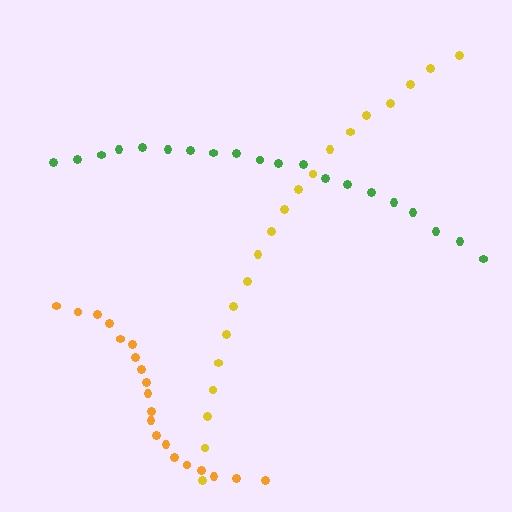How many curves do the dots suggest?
There are 3 distinct paths.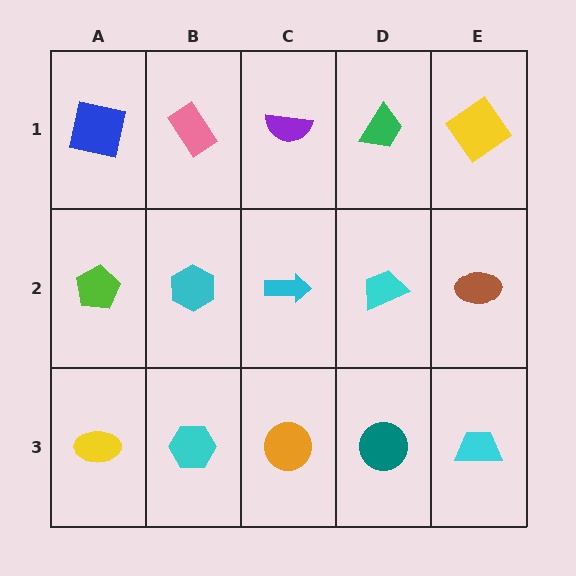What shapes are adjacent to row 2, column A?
A blue square (row 1, column A), a yellow ellipse (row 3, column A), a cyan hexagon (row 2, column B).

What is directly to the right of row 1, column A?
A pink rectangle.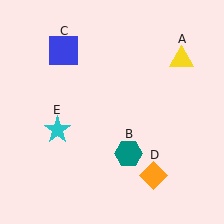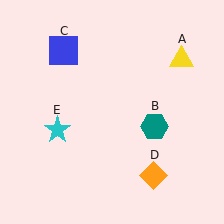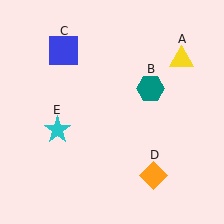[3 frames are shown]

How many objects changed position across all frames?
1 object changed position: teal hexagon (object B).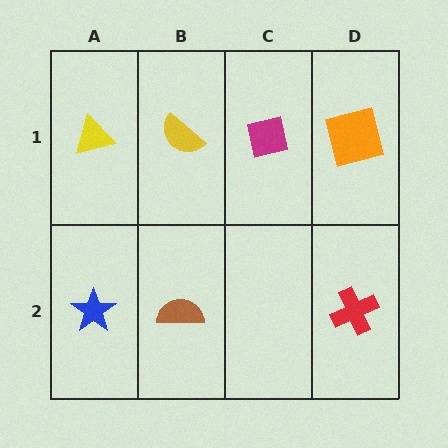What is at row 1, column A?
A yellow triangle.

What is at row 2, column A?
A blue star.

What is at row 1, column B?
A yellow semicircle.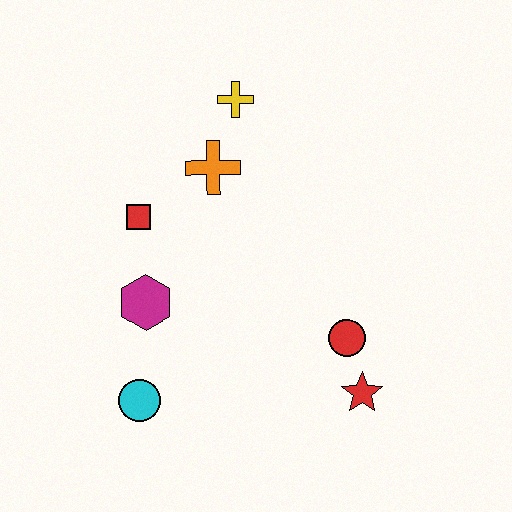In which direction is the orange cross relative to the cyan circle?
The orange cross is above the cyan circle.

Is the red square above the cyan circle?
Yes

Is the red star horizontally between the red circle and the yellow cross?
No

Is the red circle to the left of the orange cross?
No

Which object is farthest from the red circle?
The yellow cross is farthest from the red circle.